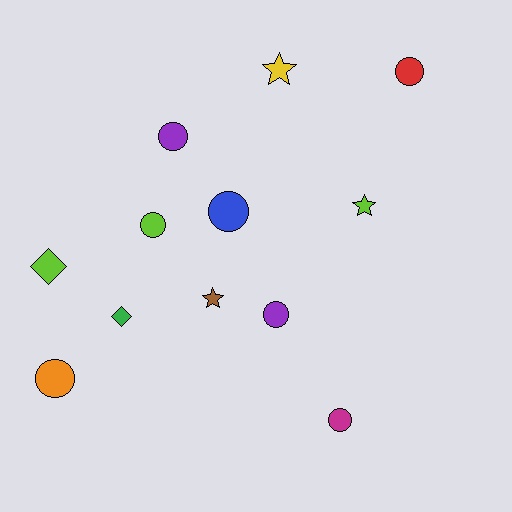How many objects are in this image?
There are 12 objects.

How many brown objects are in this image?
There is 1 brown object.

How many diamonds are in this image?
There are 2 diamonds.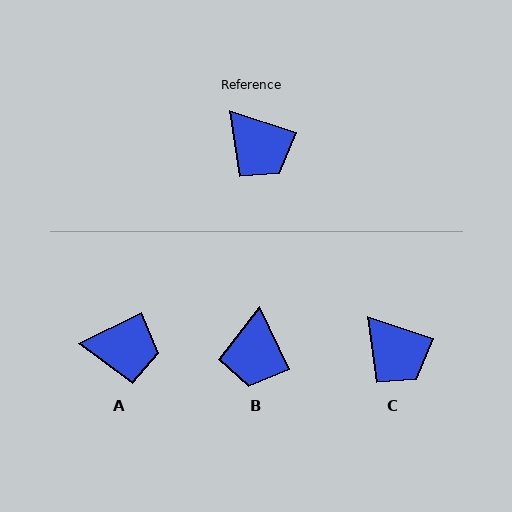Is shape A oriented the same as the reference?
No, it is off by about 45 degrees.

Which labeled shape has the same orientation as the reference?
C.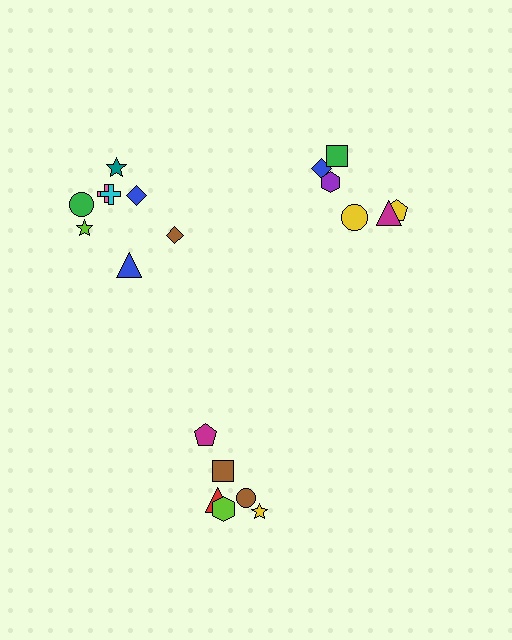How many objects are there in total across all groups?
There are 20 objects.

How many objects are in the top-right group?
There are 6 objects.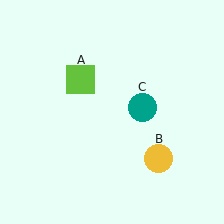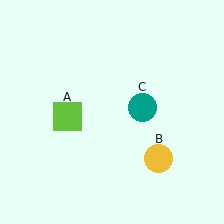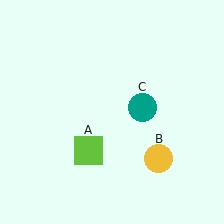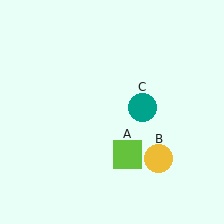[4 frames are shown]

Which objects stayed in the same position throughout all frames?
Yellow circle (object B) and teal circle (object C) remained stationary.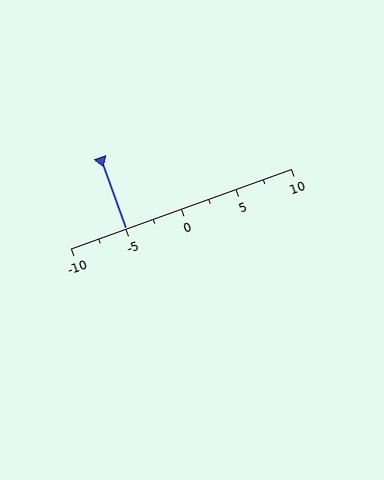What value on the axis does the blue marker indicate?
The marker indicates approximately -5.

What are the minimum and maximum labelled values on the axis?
The axis runs from -10 to 10.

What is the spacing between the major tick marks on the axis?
The major ticks are spaced 5 apart.